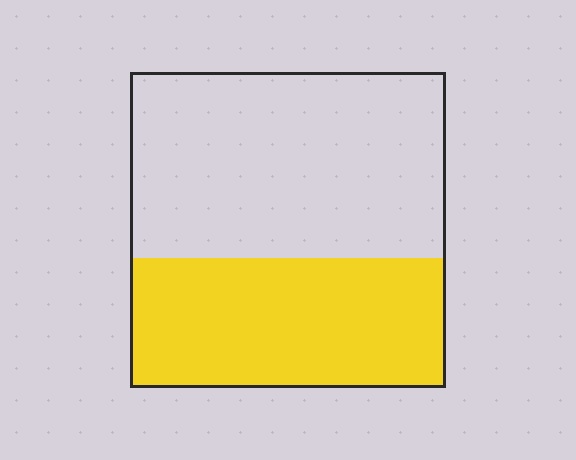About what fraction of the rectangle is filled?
About two fifths (2/5).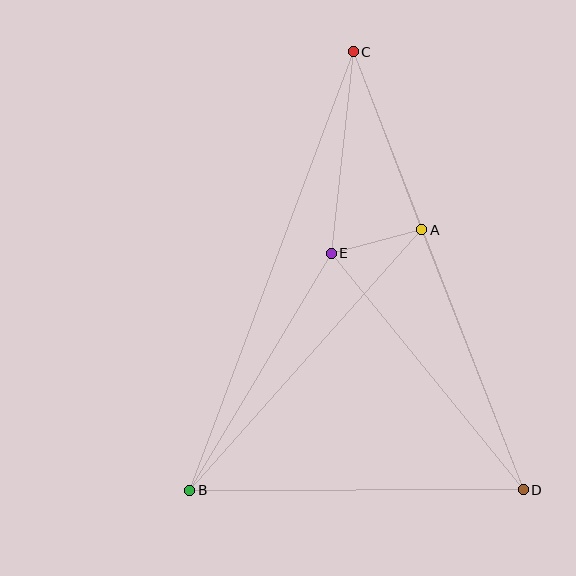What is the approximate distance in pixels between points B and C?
The distance between B and C is approximately 468 pixels.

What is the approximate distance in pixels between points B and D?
The distance between B and D is approximately 334 pixels.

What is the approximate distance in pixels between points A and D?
The distance between A and D is approximately 279 pixels.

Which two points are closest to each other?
Points A and E are closest to each other.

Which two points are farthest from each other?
Points C and D are farthest from each other.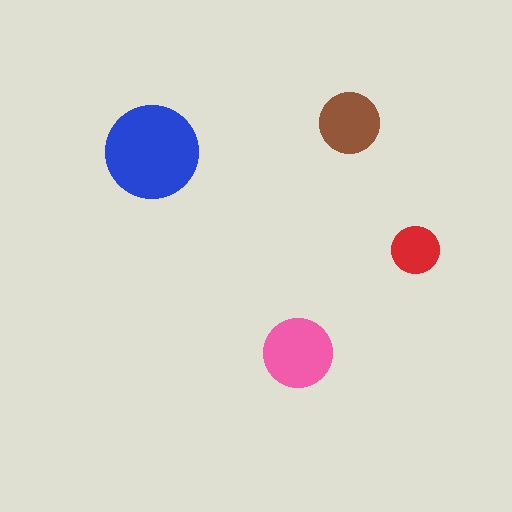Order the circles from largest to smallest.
the blue one, the pink one, the brown one, the red one.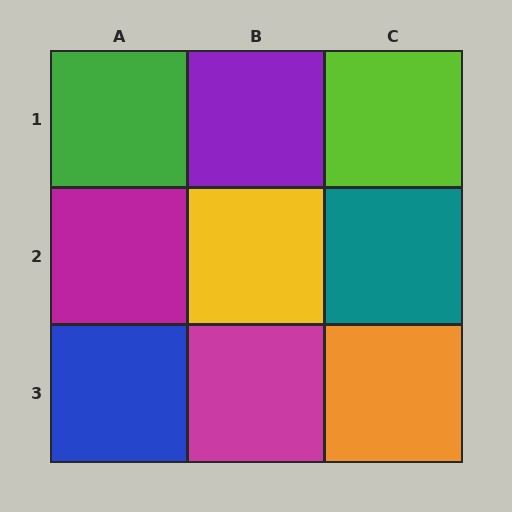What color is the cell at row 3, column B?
Magenta.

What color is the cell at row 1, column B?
Purple.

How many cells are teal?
1 cell is teal.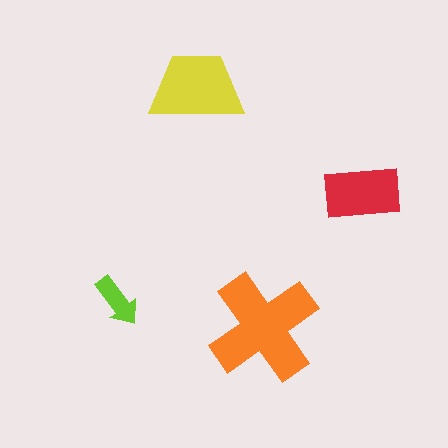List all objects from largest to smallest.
The orange cross, the yellow trapezoid, the red rectangle, the lime arrow.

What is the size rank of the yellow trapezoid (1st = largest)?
2nd.